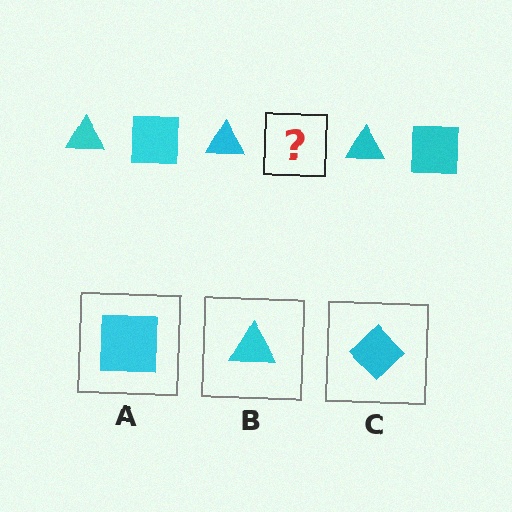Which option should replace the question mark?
Option A.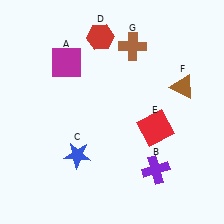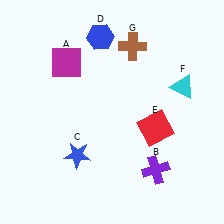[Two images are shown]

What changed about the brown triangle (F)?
In Image 1, F is brown. In Image 2, it changed to cyan.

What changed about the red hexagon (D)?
In Image 1, D is red. In Image 2, it changed to blue.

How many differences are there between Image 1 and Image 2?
There are 2 differences between the two images.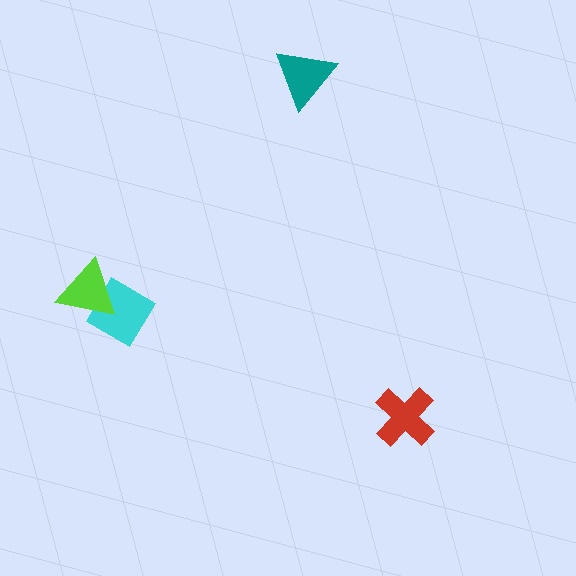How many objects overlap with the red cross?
0 objects overlap with the red cross.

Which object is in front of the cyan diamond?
The lime triangle is in front of the cyan diamond.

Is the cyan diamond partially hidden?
Yes, it is partially covered by another shape.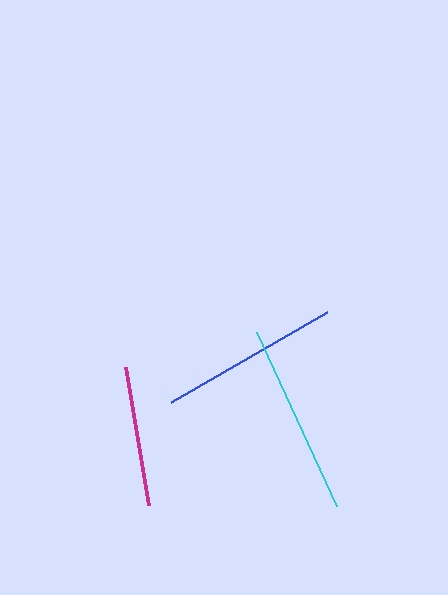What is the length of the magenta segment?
The magenta segment is approximately 140 pixels long.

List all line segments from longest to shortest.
From longest to shortest: cyan, blue, magenta.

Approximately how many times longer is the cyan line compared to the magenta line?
The cyan line is approximately 1.4 times the length of the magenta line.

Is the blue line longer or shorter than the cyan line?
The cyan line is longer than the blue line.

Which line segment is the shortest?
The magenta line is the shortest at approximately 140 pixels.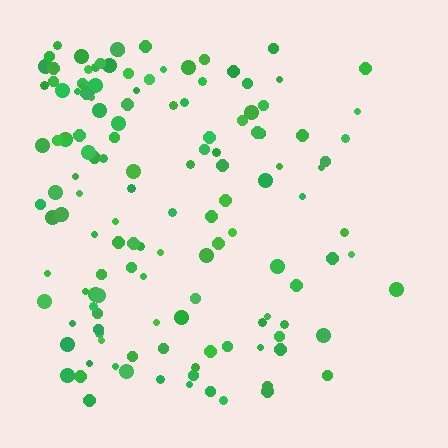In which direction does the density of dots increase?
From right to left, with the left side densest.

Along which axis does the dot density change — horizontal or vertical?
Horizontal.